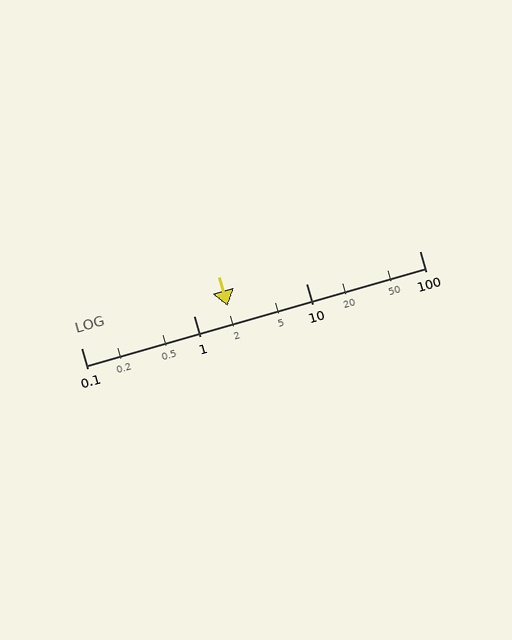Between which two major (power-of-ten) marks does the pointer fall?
The pointer is between 1 and 10.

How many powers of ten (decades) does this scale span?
The scale spans 3 decades, from 0.1 to 100.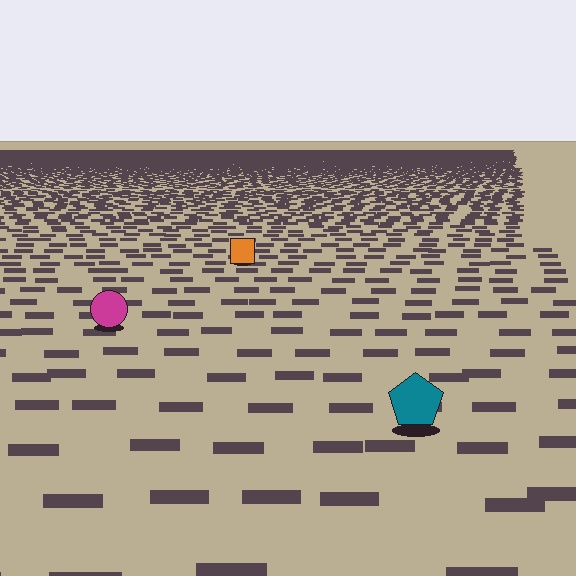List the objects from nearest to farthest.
From nearest to farthest: the teal pentagon, the magenta circle, the orange square.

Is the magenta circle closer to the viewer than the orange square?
Yes. The magenta circle is closer — you can tell from the texture gradient: the ground texture is coarser near it.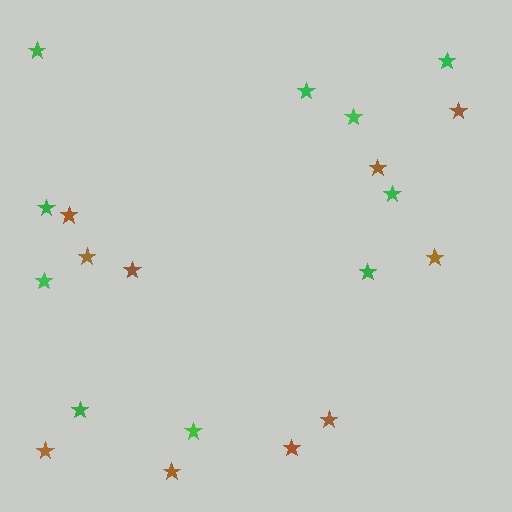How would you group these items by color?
There are 2 groups: one group of green stars (10) and one group of brown stars (10).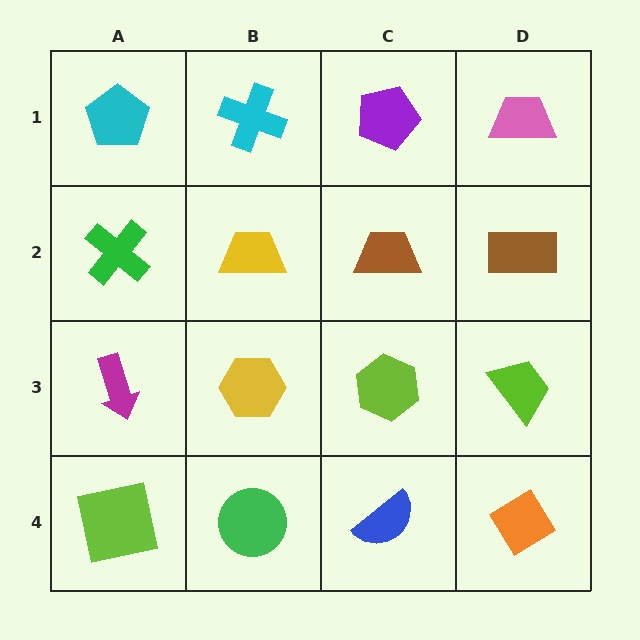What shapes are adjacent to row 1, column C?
A brown trapezoid (row 2, column C), a cyan cross (row 1, column B), a pink trapezoid (row 1, column D).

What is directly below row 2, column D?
A lime trapezoid.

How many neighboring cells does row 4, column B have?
3.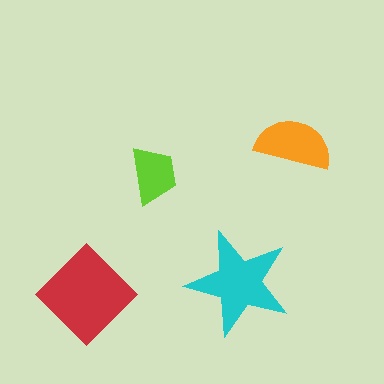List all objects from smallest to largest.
The lime trapezoid, the orange semicircle, the cyan star, the red diamond.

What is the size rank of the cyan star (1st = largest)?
2nd.